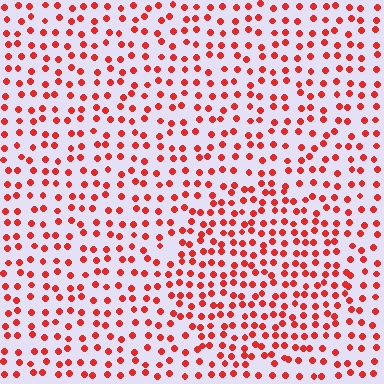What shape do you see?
I see a circle.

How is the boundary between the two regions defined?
The boundary is defined by a change in element density (approximately 1.5x ratio). All elements are the same color, size, and shape.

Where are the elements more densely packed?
The elements are more densely packed inside the circle boundary.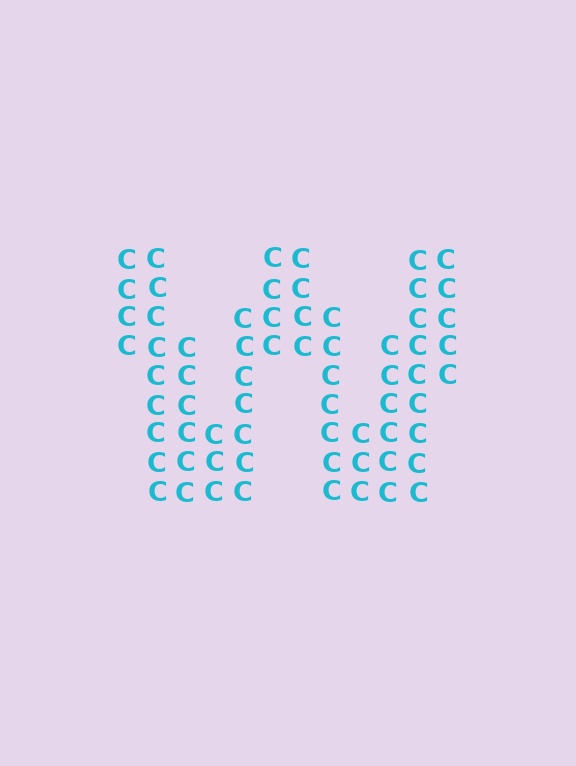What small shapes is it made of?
It is made of small letter C's.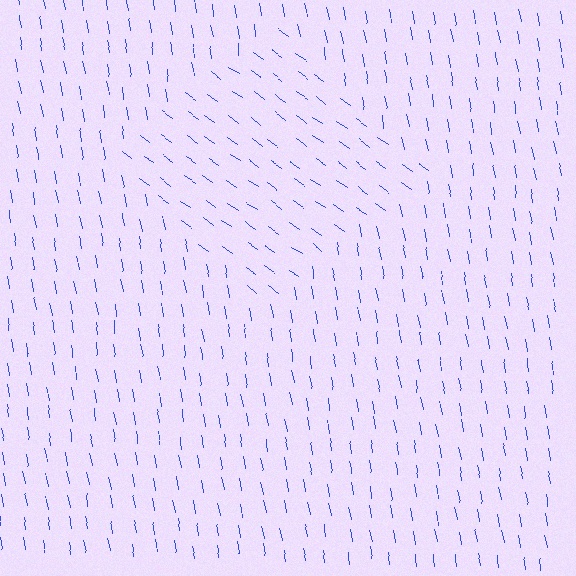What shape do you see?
I see a diamond.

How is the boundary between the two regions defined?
The boundary is defined purely by a change in line orientation (approximately 45 degrees difference). All lines are the same color and thickness.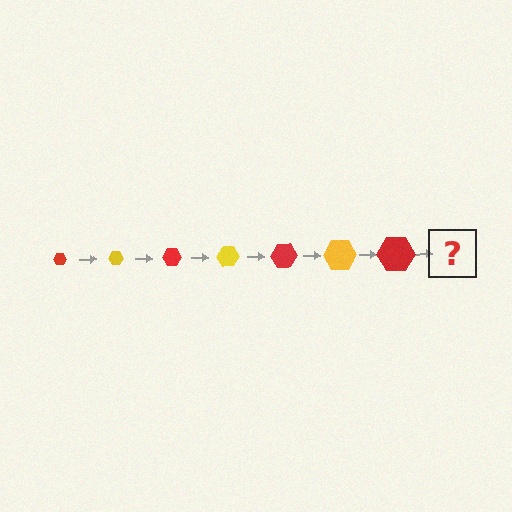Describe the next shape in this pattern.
It should be a yellow hexagon, larger than the previous one.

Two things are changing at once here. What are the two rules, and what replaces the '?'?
The two rules are that the hexagon grows larger each step and the color cycles through red and yellow. The '?' should be a yellow hexagon, larger than the previous one.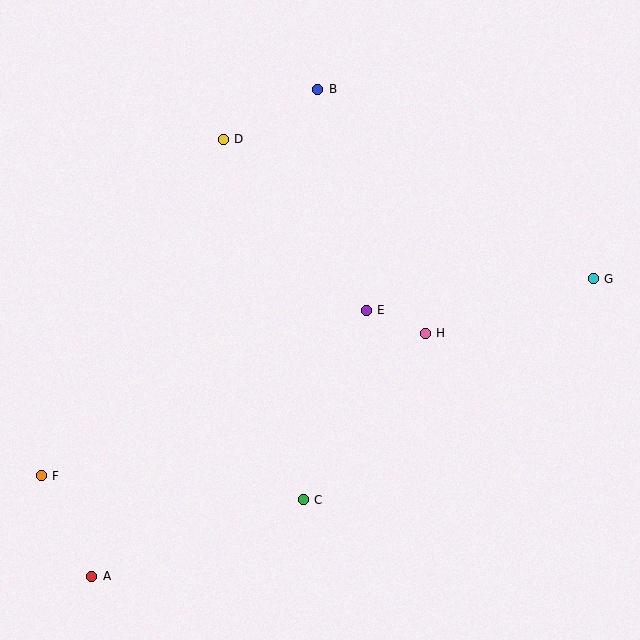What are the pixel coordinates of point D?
Point D is at (223, 139).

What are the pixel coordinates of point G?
Point G is at (593, 279).